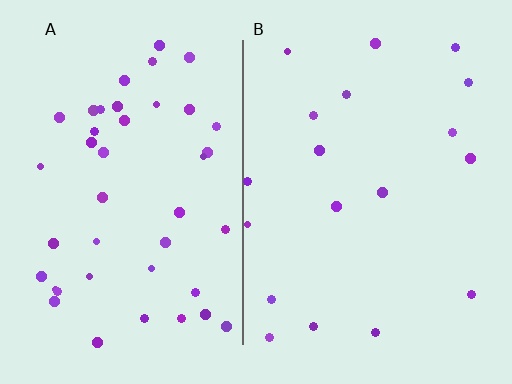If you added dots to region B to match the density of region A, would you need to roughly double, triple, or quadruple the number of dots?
Approximately double.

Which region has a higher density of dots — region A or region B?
A (the left).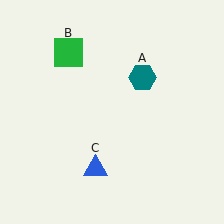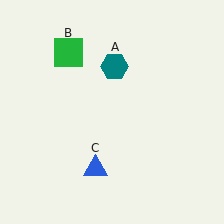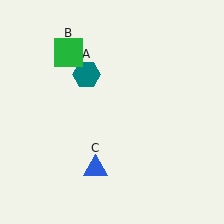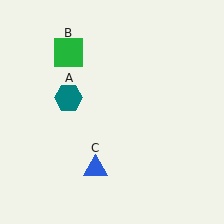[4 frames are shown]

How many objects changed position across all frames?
1 object changed position: teal hexagon (object A).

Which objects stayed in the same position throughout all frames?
Green square (object B) and blue triangle (object C) remained stationary.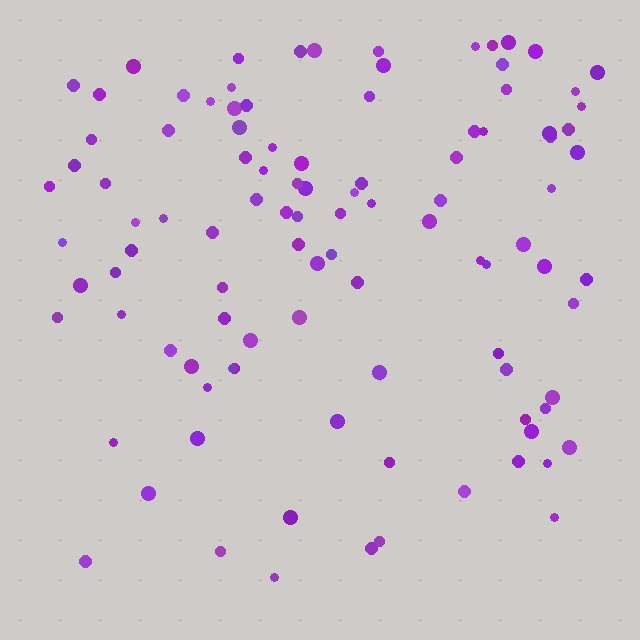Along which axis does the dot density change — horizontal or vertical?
Vertical.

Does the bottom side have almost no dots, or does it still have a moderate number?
Still a moderate number, just noticeably fewer than the top.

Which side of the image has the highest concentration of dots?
The top.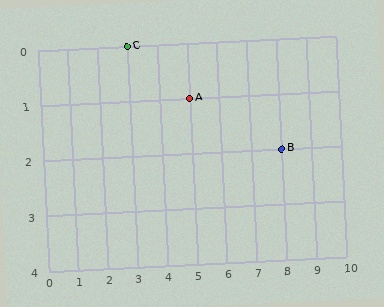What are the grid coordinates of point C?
Point C is at grid coordinates (3, 0).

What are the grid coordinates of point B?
Point B is at grid coordinates (8, 2).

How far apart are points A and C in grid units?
Points A and C are 2 columns and 1 row apart (about 2.2 grid units diagonally).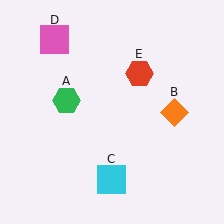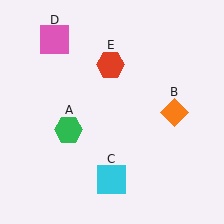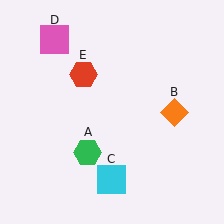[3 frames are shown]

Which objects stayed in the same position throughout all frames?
Orange diamond (object B) and cyan square (object C) and pink square (object D) remained stationary.